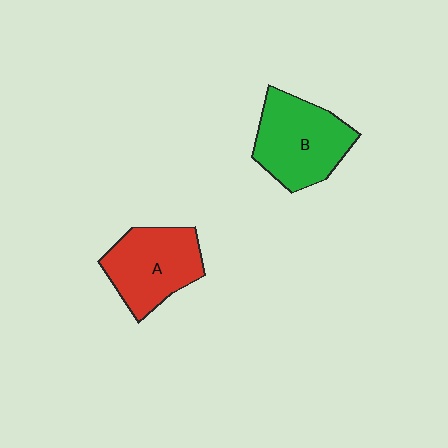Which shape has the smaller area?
Shape A (red).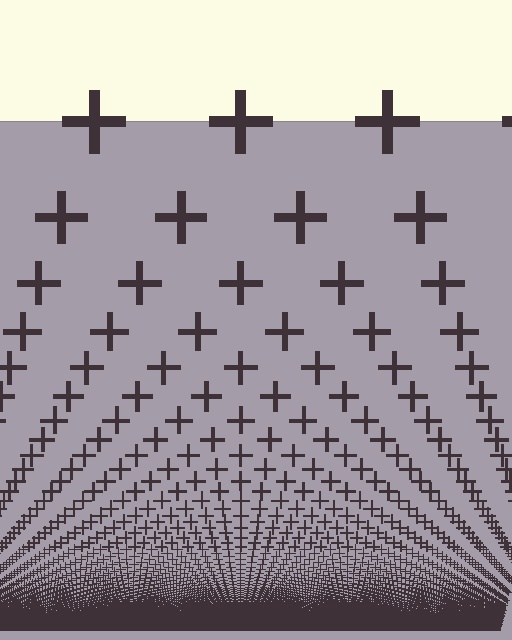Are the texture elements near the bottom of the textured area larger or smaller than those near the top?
Smaller. The gradient is inverted — elements near the bottom are smaller and denser.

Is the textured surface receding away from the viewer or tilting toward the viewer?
The surface appears to tilt toward the viewer. Texture elements get larger and sparser toward the top.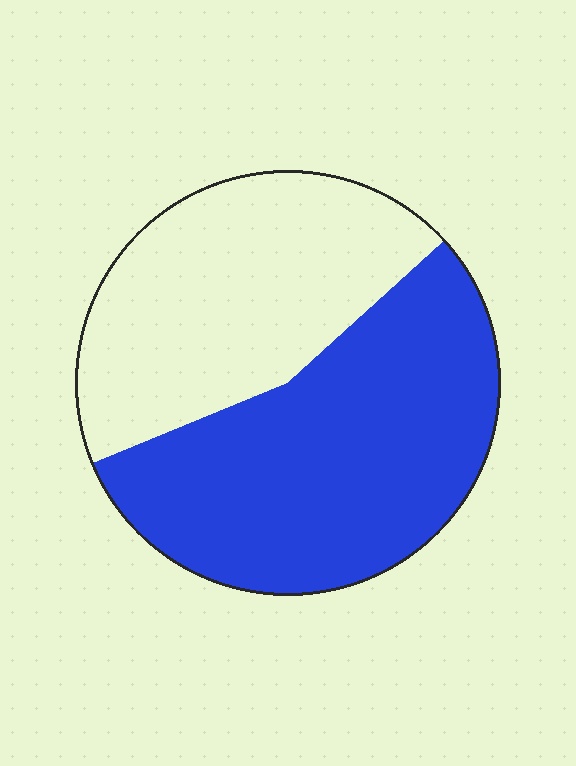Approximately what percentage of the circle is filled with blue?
Approximately 55%.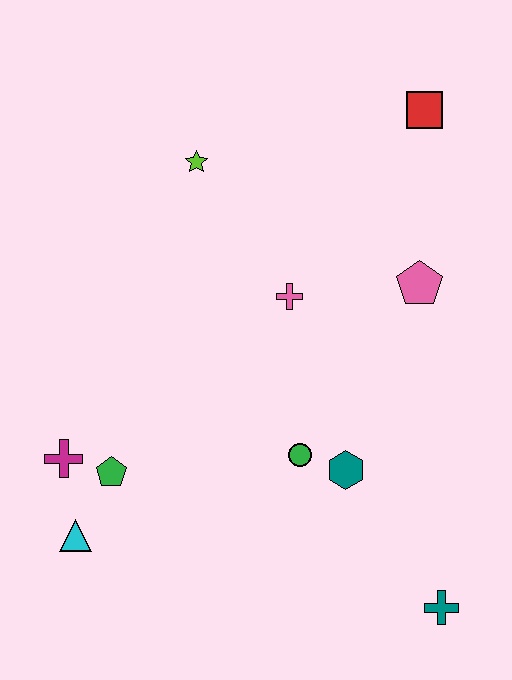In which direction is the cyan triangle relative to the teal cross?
The cyan triangle is to the left of the teal cross.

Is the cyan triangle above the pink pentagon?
No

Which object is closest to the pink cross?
The pink pentagon is closest to the pink cross.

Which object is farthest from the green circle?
The red square is farthest from the green circle.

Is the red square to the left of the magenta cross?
No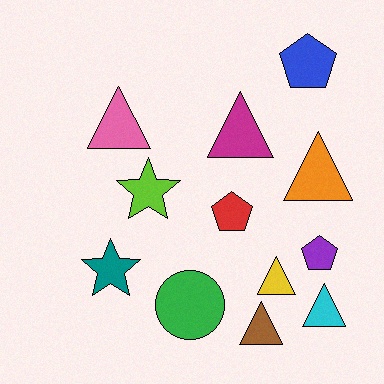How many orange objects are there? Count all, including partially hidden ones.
There is 1 orange object.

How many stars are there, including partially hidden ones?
There are 2 stars.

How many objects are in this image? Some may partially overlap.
There are 12 objects.